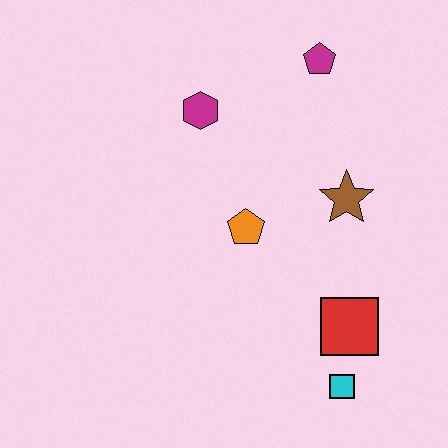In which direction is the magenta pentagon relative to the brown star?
The magenta pentagon is above the brown star.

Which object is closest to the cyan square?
The red square is closest to the cyan square.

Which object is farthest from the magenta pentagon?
The cyan square is farthest from the magenta pentagon.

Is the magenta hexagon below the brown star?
No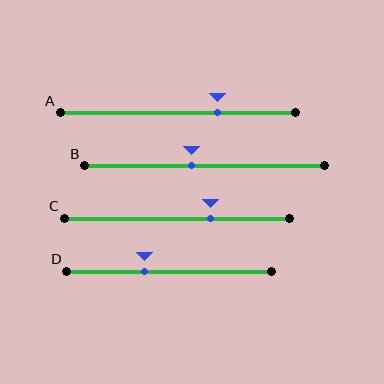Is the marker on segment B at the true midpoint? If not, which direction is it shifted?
No, the marker on segment B is shifted to the left by about 5% of the segment length.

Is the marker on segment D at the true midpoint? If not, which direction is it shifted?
No, the marker on segment D is shifted to the left by about 12% of the segment length.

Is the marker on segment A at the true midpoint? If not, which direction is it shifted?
No, the marker on segment A is shifted to the right by about 17% of the segment length.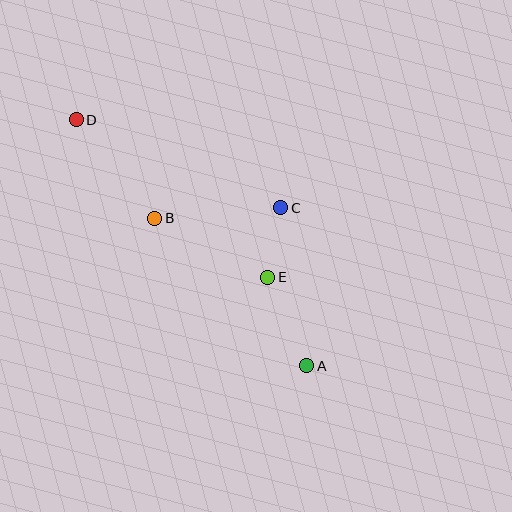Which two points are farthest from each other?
Points A and D are farthest from each other.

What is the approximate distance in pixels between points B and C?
The distance between B and C is approximately 127 pixels.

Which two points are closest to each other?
Points C and E are closest to each other.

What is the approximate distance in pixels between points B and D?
The distance between B and D is approximately 126 pixels.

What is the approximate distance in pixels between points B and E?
The distance between B and E is approximately 127 pixels.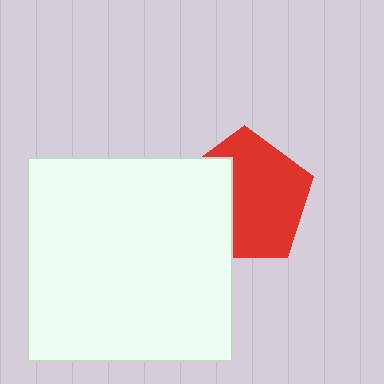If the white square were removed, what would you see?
You would see the complete red pentagon.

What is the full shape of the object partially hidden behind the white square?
The partially hidden object is a red pentagon.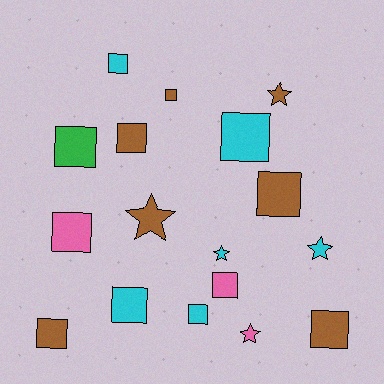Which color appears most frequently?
Brown, with 7 objects.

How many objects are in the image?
There are 17 objects.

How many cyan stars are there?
There are 2 cyan stars.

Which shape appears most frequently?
Square, with 12 objects.